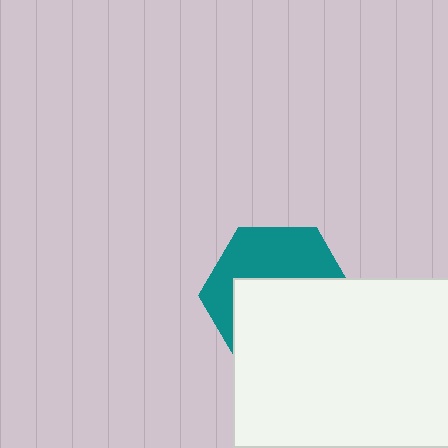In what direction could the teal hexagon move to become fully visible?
The teal hexagon could move up. That would shift it out from behind the white rectangle entirely.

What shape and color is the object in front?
The object in front is a white rectangle.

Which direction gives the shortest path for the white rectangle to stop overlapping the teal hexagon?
Moving down gives the shortest separation.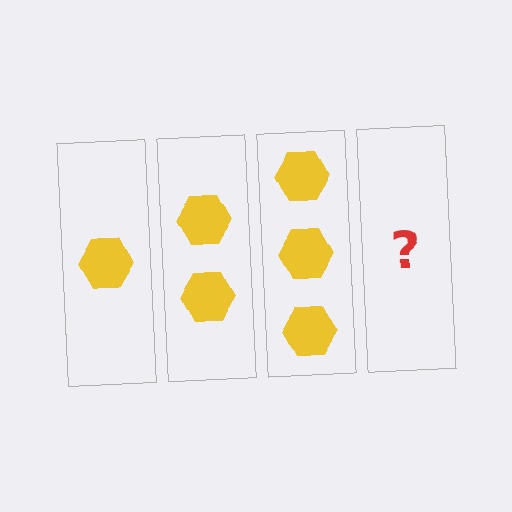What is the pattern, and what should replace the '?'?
The pattern is that each step adds one more hexagon. The '?' should be 4 hexagons.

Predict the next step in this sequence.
The next step is 4 hexagons.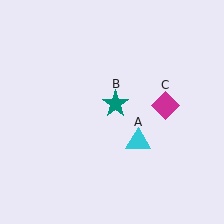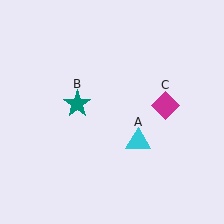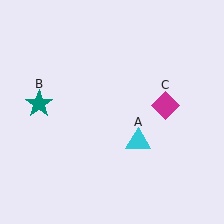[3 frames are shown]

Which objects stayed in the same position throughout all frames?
Cyan triangle (object A) and magenta diamond (object C) remained stationary.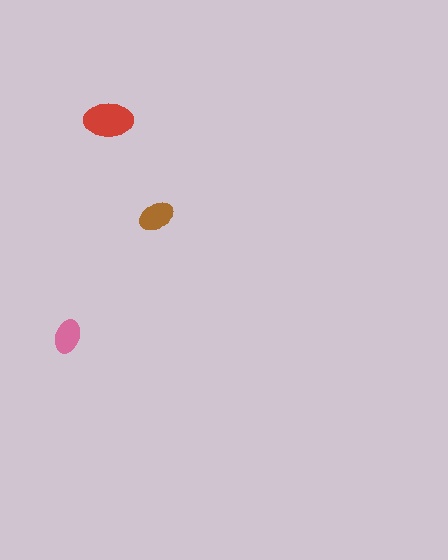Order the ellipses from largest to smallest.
the red one, the brown one, the pink one.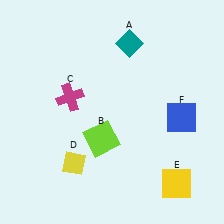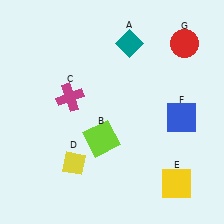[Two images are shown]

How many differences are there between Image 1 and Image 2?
There is 1 difference between the two images.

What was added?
A red circle (G) was added in Image 2.